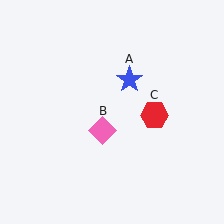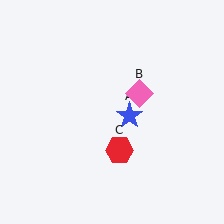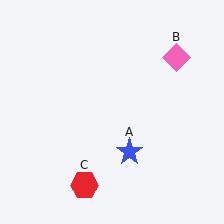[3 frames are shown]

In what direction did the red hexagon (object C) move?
The red hexagon (object C) moved down and to the left.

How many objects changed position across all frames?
3 objects changed position: blue star (object A), pink diamond (object B), red hexagon (object C).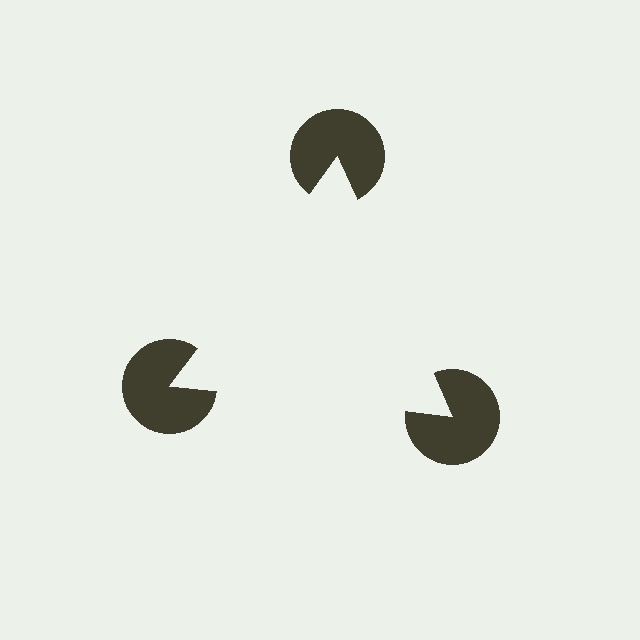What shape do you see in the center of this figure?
An illusory triangle — its edges are inferred from the aligned wedge cuts in the pac-man discs, not physically drawn.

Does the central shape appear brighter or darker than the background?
It typically appears slightly brighter than the background, even though no actual brightness change is drawn.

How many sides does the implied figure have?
3 sides.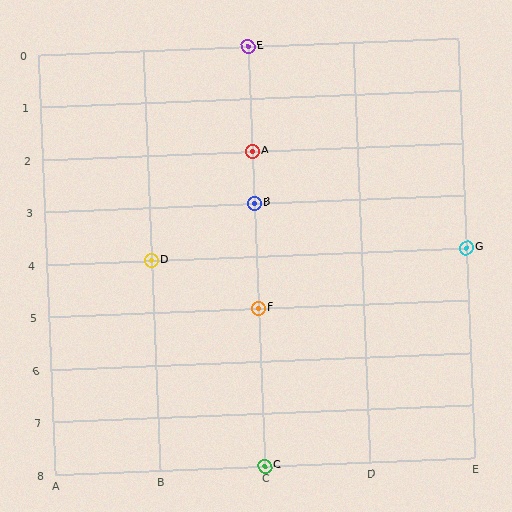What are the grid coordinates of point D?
Point D is at grid coordinates (B, 4).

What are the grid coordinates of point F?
Point F is at grid coordinates (C, 5).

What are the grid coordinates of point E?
Point E is at grid coordinates (C, 0).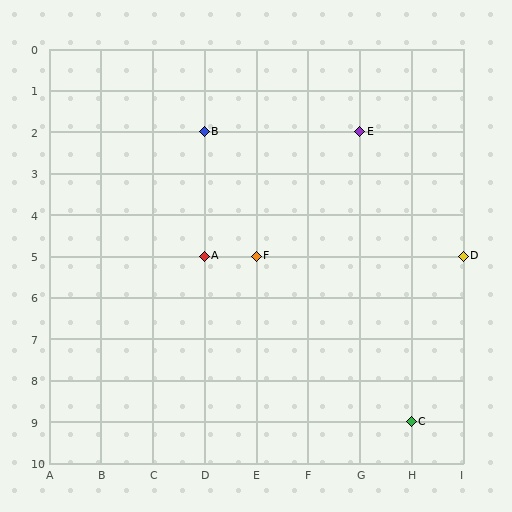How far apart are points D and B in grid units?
Points D and B are 5 columns and 3 rows apart (about 5.8 grid units diagonally).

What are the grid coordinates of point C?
Point C is at grid coordinates (H, 9).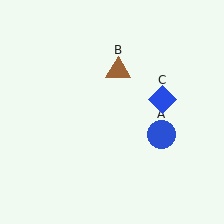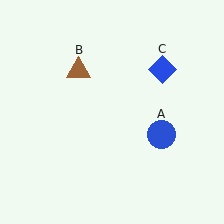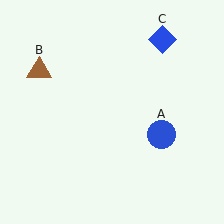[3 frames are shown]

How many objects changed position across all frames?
2 objects changed position: brown triangle (object B), blue diamond (object C).